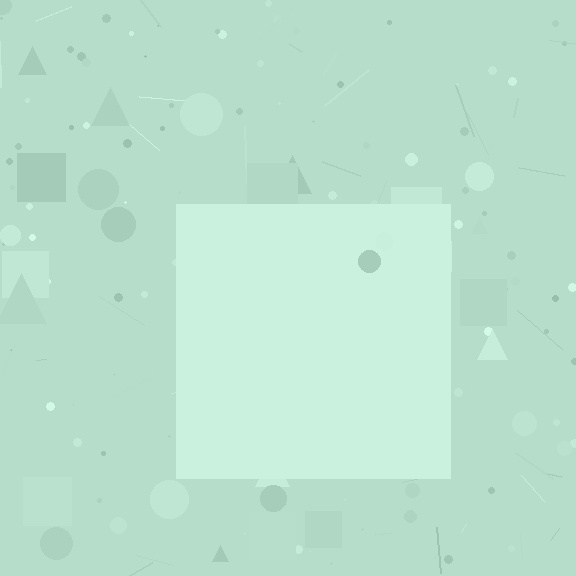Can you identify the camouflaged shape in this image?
The camouflaged shape is a square.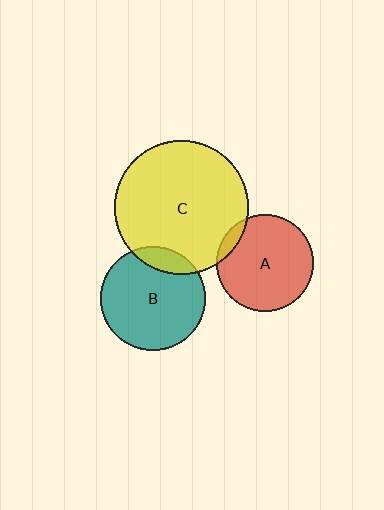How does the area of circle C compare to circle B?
Approximately 1.7 times.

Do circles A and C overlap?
Yes.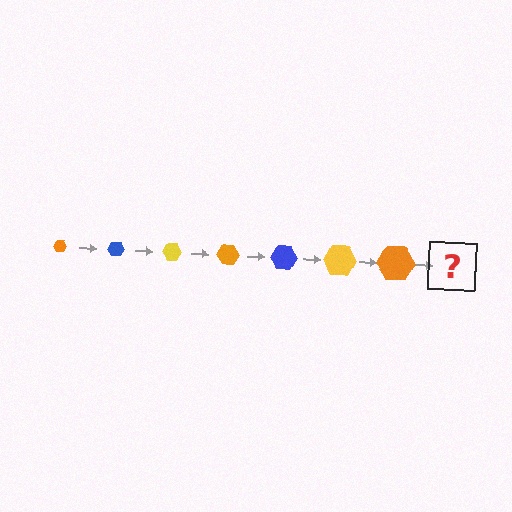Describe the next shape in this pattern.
It should be a blue hexagon, larger than the previous one.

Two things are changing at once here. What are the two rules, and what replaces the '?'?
The two rules are that the hexagon grows larger each step and the color cycles through orange, blue, and yellow. The '?' should be a blue hexagon, larger than the previous one.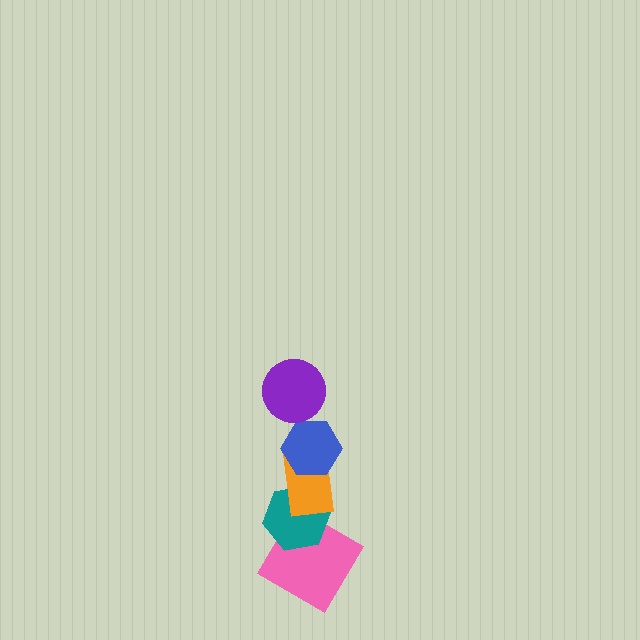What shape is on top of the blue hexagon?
The purple circle is on top of the blue hexagon.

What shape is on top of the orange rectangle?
The blue hexagon is on top of the orange rectangle.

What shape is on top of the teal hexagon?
The orange rectangle is on top of the teal hexagon.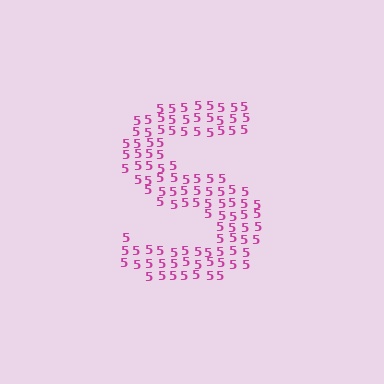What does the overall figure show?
The overall figure shows the letter S.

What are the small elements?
The small elements are digit 5's.